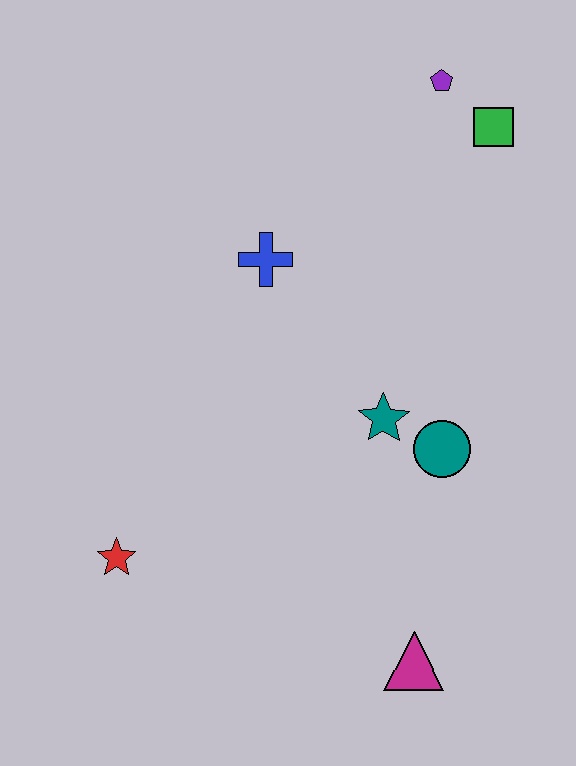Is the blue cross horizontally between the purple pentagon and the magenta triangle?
No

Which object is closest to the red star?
The teal star is closest to the red star.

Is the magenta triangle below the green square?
Yes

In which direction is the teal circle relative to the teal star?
The teal circle is to the right of the teal star.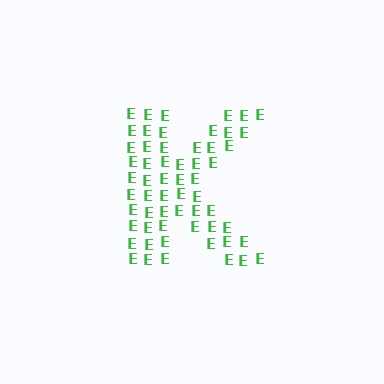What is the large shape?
The large shape is the letter K.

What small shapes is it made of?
It is made of small letter E's.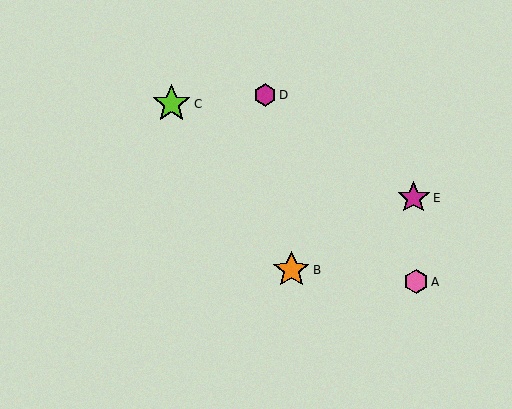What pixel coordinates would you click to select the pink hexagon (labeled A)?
Click at (416, 282) to select the pink hexagon A.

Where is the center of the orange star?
The center of the orange star is at (291, 270).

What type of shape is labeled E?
Shape E is a magenta star.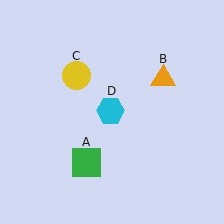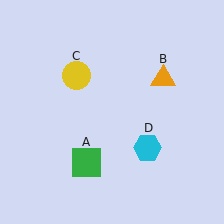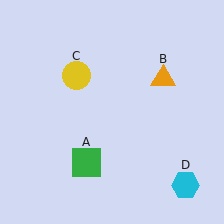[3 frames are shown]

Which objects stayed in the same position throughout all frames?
Green square (object A) and orange triangle (object B) and yellow circle (object C) remained stationary.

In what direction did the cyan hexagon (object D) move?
The cyan hexagon (object D) moved down and to the right.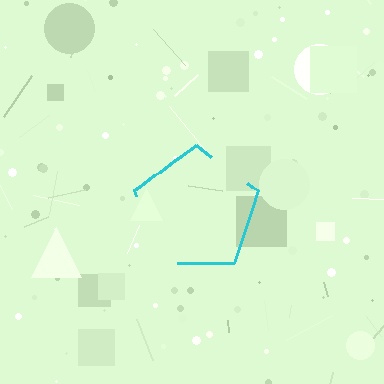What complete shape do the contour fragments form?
The contour fragments form a pentagon.